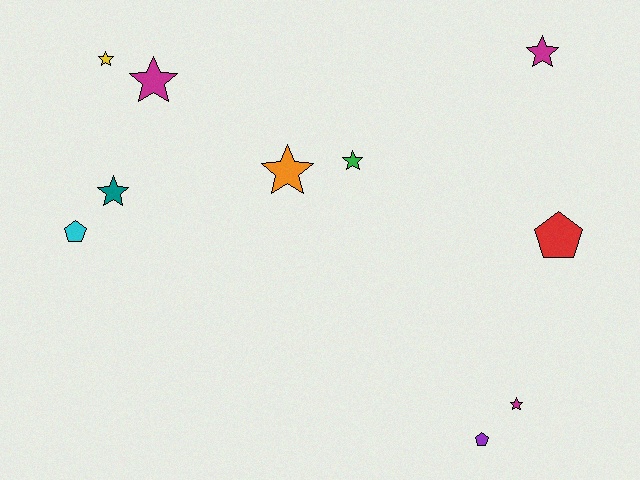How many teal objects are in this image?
There is 1 teal object.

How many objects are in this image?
There are 10 objects.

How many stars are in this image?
There are 7 stars.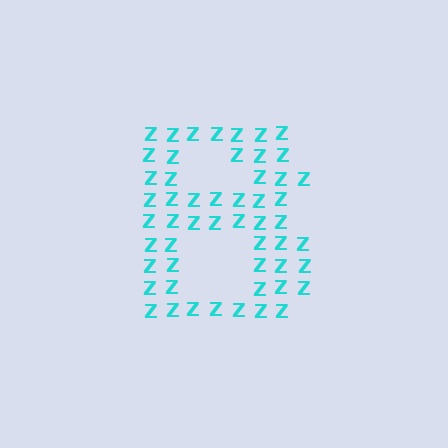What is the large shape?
The large shape is the letter B.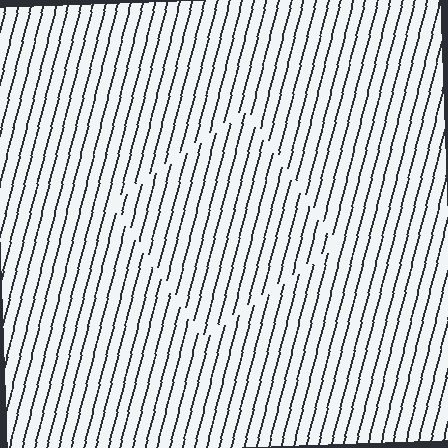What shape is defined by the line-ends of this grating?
An illusory square. The interior of the shape contains the same grating, shifted by half a period — the contour is defined by the phase discontinuity where line-ends from the inner and outer gratings abut.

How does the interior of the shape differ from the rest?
The interior of the shape contains the same grating, shifted by half a period — the contour is defined by the phase discontinuity where line-ends from the inner and outer gratings abut.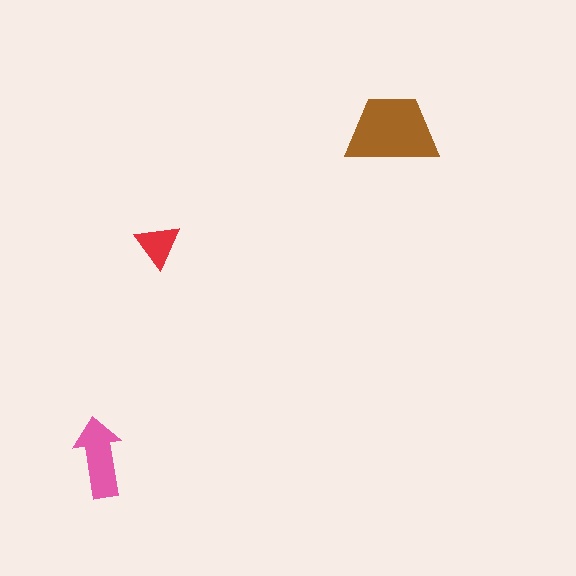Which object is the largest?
The brown trapezoid.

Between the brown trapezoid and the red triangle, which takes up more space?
The brown trapezoid.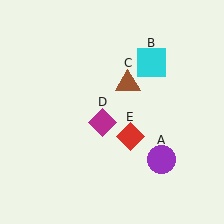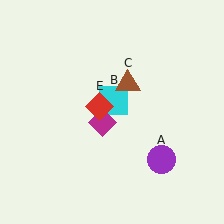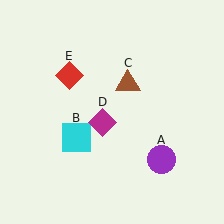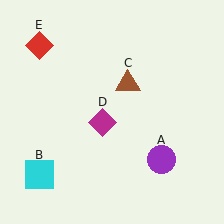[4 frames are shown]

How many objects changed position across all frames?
2 objects changed position: cyan square (object B), red diamond (object E).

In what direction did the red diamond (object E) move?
The red diamond (object E) moved up and to the left.